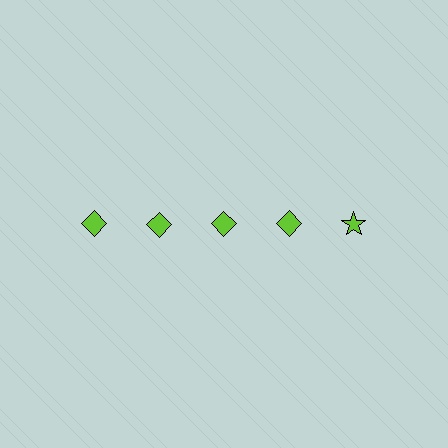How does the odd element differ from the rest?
It has a different shape: star instead of diamond.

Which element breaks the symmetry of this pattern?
The lime star in the top row, rightmost column breaks the symmetry. All other shapes are lime diamonds.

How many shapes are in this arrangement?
There are 5 shapes arranged in a grid pattern.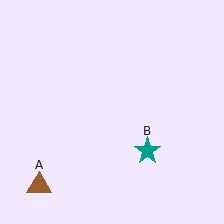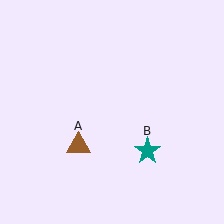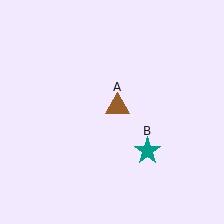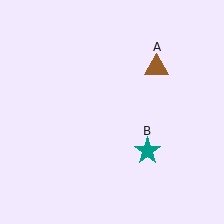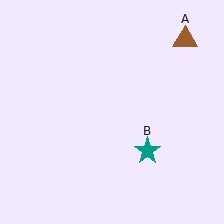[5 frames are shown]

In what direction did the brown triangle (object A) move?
The brown triangle (object A) moved up and to the right.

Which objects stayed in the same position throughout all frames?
Teal star (object B) remained stationary.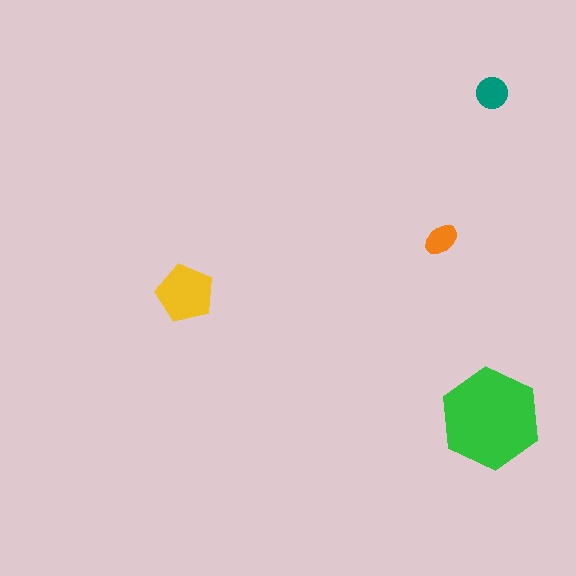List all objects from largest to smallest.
The green hexagon, the yellow pentagon, the teal circle, the orange ellipse.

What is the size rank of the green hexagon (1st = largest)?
1st.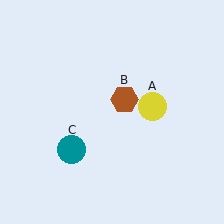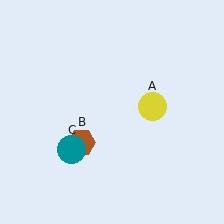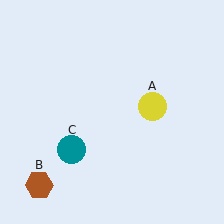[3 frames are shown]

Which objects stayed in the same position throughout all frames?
Yellow circle (object A) and teal circle (object C) remained stationary.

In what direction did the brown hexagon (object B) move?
The brown hexagon (object B) moved down and to the left.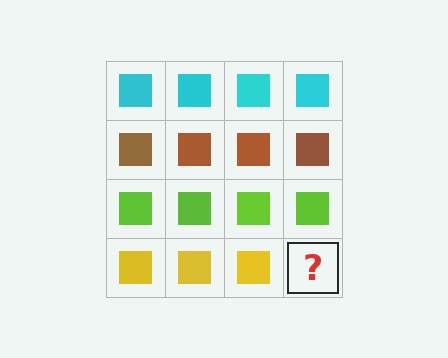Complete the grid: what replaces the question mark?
The question mark should be replaced with a yellow square.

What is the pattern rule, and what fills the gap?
The rule is that each row has a consistent color. The gap should be filled with a yellow square.